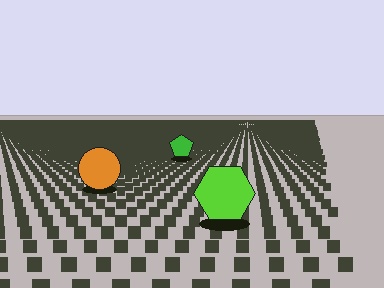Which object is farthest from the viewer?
The green pentagon is farthest from the viewer. It appears smaller and the ground texture around it is denser.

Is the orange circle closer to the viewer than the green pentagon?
Yes. The orange circle is closer — you can tell from the texture gradient: the ground texture is coarser near it.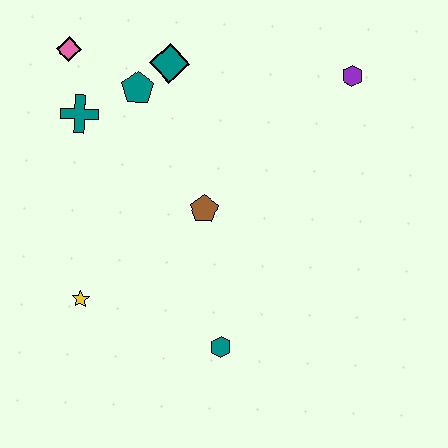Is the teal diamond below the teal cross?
No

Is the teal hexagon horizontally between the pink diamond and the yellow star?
No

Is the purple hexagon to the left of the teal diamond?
No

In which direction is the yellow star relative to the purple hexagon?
The yellow star is to the left of the purple hexagon.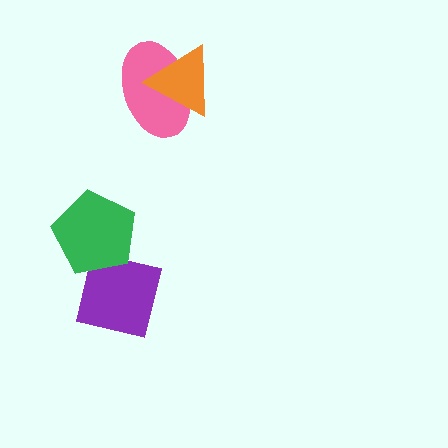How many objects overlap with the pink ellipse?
1 object overlaps with the pink ellipse.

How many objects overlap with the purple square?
1 object overlaps with the purple square.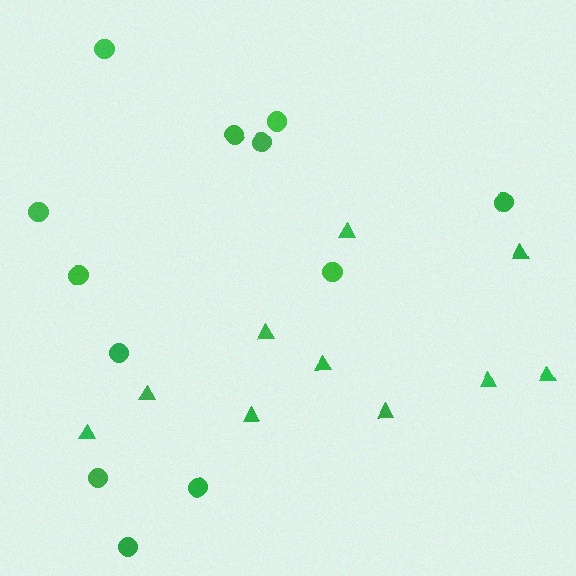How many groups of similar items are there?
There are 2 groups: one group of triangles (10) and one group of circles (12).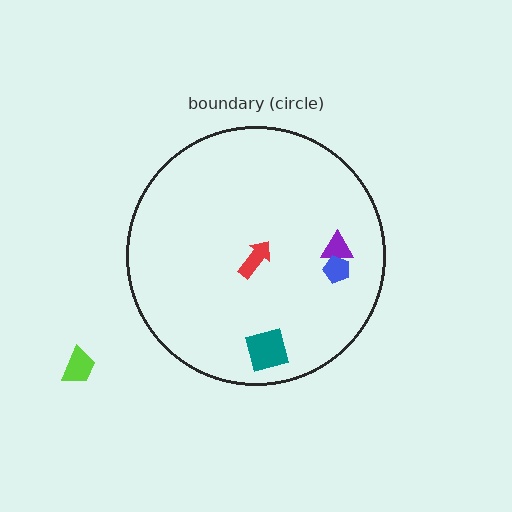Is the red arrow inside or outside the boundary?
Inside.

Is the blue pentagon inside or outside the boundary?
Inside.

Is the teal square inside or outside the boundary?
Inside.